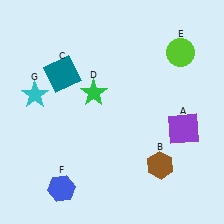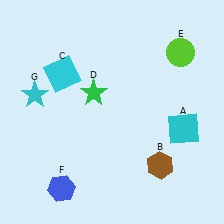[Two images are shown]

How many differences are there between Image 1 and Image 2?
There are 2 differences between the two images.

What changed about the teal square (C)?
In Image 1, C is teal. In Image 2, it changed to cyan.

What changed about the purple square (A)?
In Image 1, A is purple. In Image 2, it changed to cyan.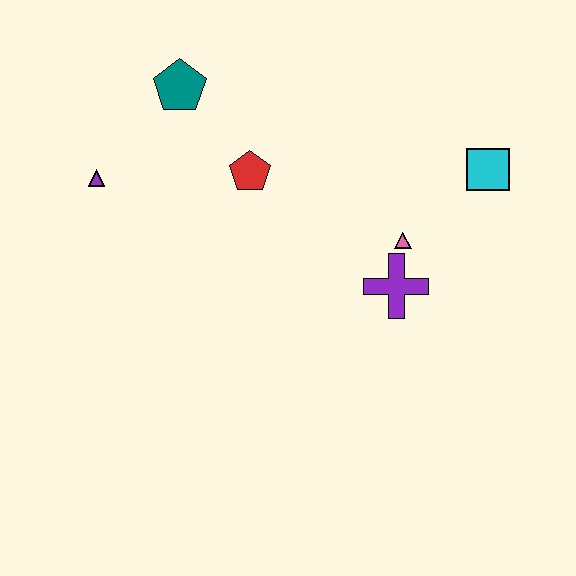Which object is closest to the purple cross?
The pink triangle is closest to the purple cross.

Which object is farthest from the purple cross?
The purple triangle is farthest from the purple cross.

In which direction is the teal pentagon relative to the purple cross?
The teal pentagon is to the left of the purple cross.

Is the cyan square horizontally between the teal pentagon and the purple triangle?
No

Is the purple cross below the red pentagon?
Yes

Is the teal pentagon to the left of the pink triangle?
Yes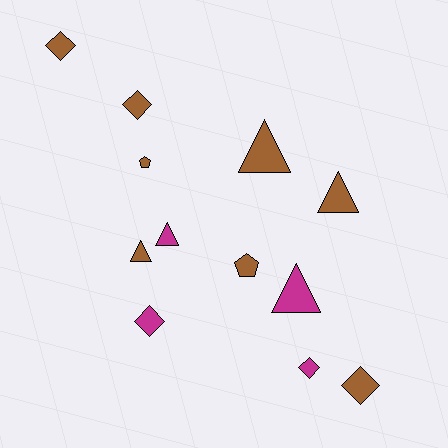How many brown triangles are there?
There are 3 brown triangles.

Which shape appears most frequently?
Diamond, with 5 objects.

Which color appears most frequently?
Brown, with 8 objects.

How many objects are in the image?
There are 12 objects.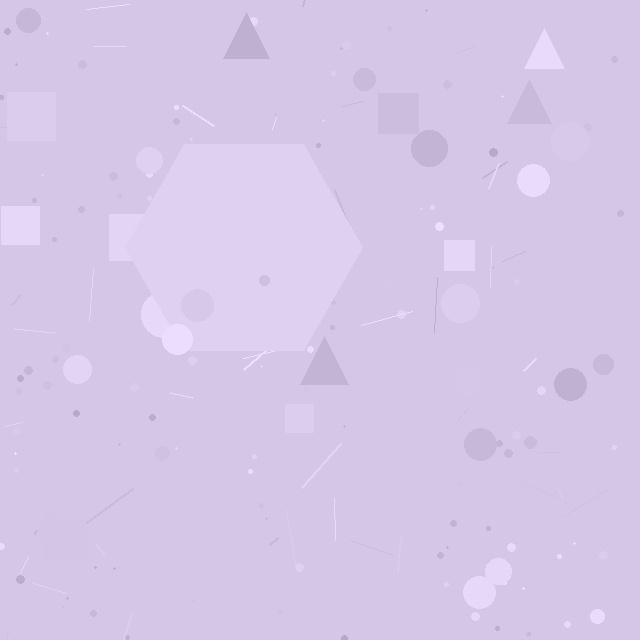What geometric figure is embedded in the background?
A hexagon is embedded in the background.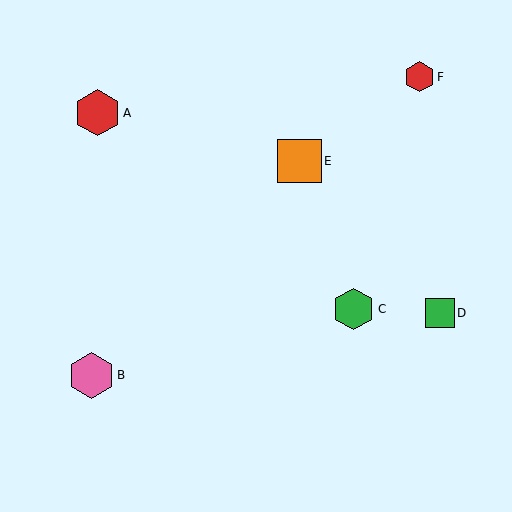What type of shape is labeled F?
Shape F is a red hexagon.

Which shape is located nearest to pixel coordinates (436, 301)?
The green square (labeled D) at (440, 313) is nearest to that location.